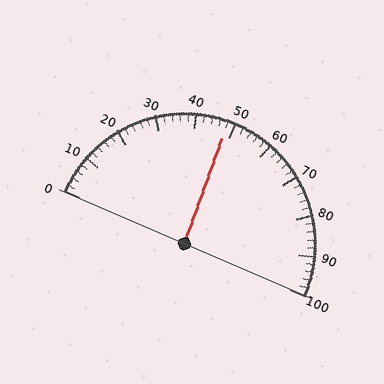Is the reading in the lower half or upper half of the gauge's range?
The reading is in the lower half of the range (0 to 100).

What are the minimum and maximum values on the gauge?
The gauge ranges from 0 to 100.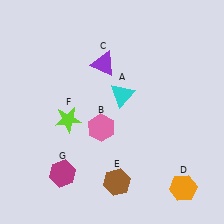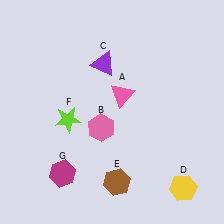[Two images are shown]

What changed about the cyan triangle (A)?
In Image 1, A is cyan. In Image 2, it changed to pink.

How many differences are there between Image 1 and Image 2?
There are 2 differences between the two images.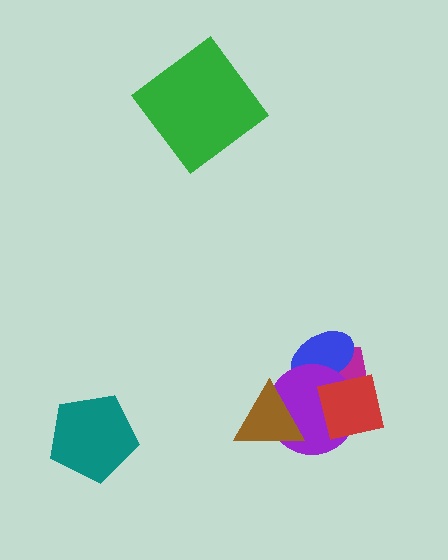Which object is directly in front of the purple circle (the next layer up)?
The brown triangle is directly in front of the purple circle.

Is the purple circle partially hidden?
Yes, it is partially covered by another shape.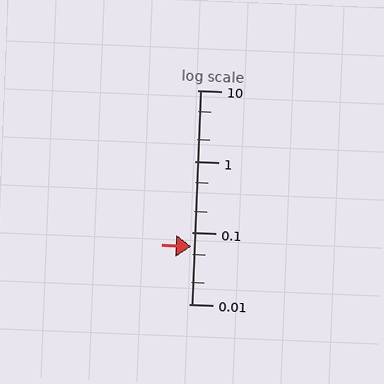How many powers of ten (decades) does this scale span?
The scale spans 3 decades, from 0.01 to 10.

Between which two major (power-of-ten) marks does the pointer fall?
The pointer is between 0.01 and 0.1.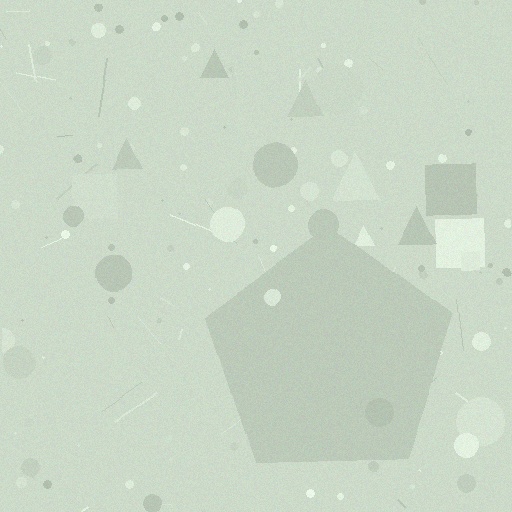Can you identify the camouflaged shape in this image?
The camouflaged shape is a pentagon.